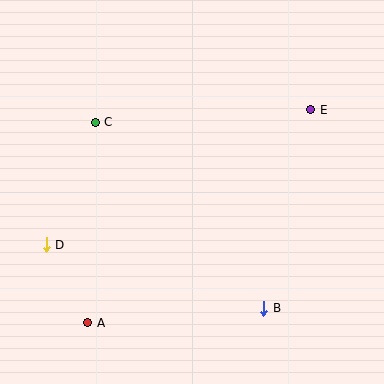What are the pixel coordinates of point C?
Point C is at (95, 122).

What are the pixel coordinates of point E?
Point E is at (311, 110).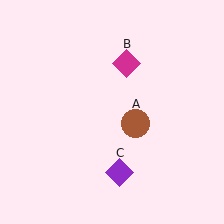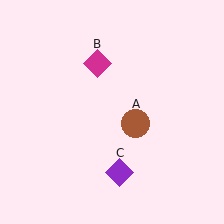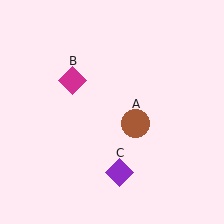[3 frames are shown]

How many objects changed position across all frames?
1 object changed position: magenta diamond (object B).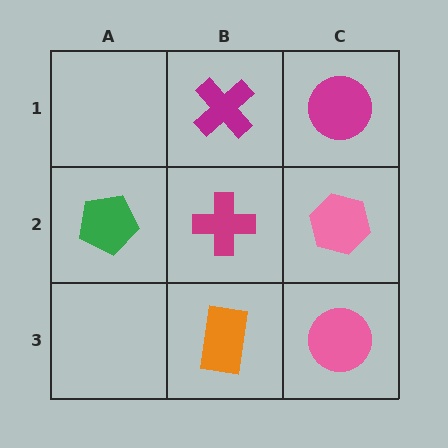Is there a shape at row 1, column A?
No, that cell is empty.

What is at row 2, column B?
A magenta cross.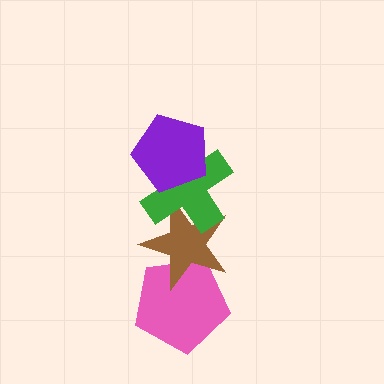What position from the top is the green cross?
The green cross is 2nd from the top.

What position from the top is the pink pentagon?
The pink pentagon is 4th from the top.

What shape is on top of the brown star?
The green cross is on top of the brown star.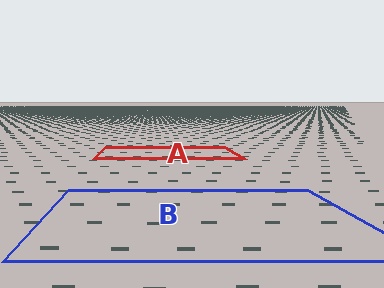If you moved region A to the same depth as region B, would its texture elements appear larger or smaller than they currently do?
They would appear larger. At a closer depth, the same texture elements are projected at a bigger on-screen size.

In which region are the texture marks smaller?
The texture marks are smaller in region A, because it is farther away.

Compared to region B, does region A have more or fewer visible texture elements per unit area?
Region A has more texture elements per unit area — they are packed more densely because it is farther away.